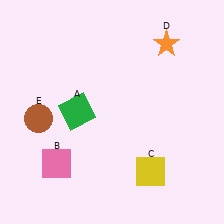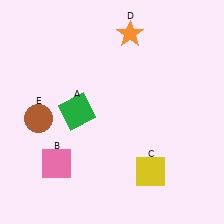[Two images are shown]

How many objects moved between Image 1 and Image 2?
1 object moved between the two images.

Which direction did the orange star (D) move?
The orange star (D) moved left.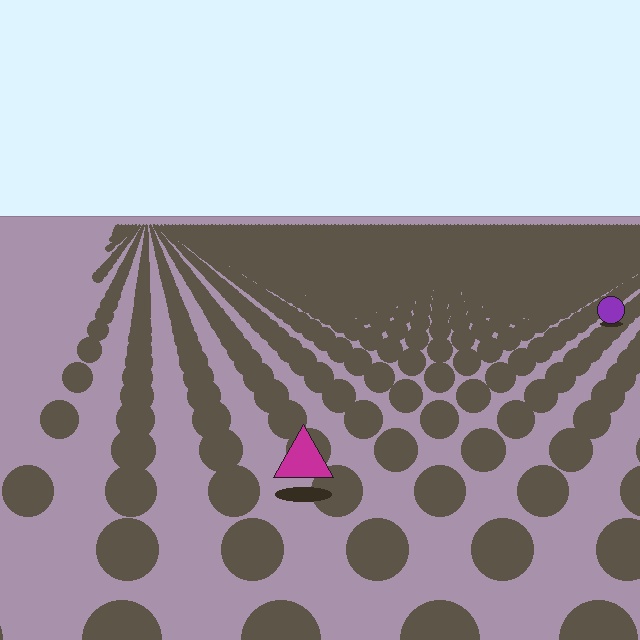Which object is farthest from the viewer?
The purple circle is farthest from the viewer. It appears smaller and the ground texture around it is denser.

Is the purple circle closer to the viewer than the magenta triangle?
No. The magenta triangle is closer — you can tell from the texture gradient: the ground texture is coarser near it.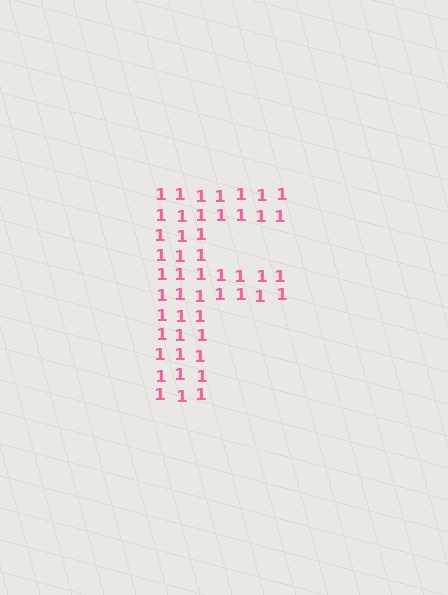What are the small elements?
The small elements are digit 1's.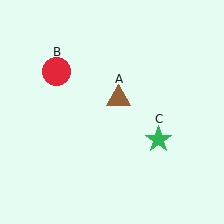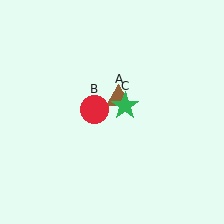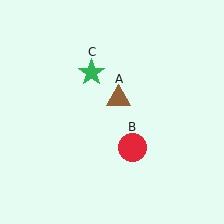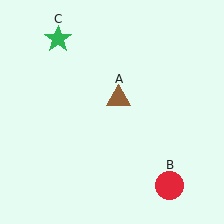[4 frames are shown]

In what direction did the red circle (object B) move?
The red circle (object B) moved down and to the right.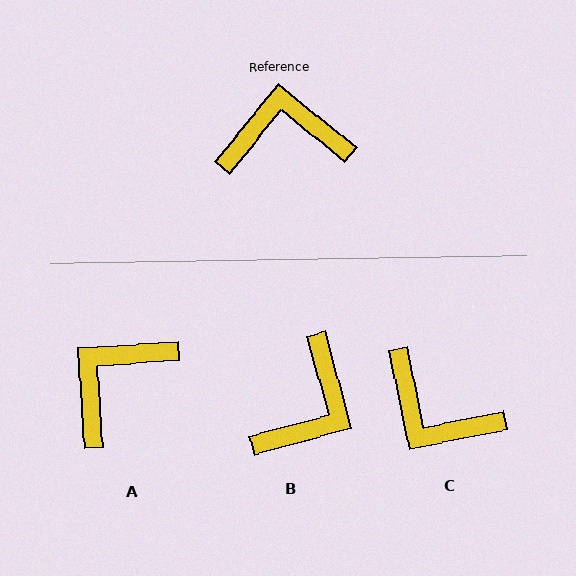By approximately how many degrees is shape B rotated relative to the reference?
Approximately 126 degrees clockwise.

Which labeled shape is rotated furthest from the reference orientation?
C, about 141 degrees away.